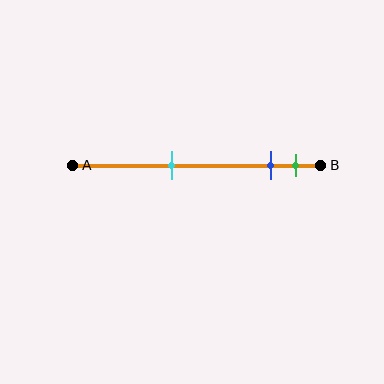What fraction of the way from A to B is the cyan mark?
The cyan mark is approximately 40% (0.4) of the way from A to B.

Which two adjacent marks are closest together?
The blue and green marks are the closest adjacent pair.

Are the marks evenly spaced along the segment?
No, the marks are not evenly spaced.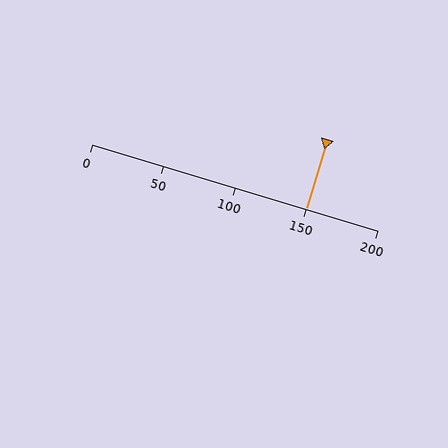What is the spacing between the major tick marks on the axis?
The major ticks are spaced 50 apart.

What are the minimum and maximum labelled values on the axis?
The axis runs from 0 to 200.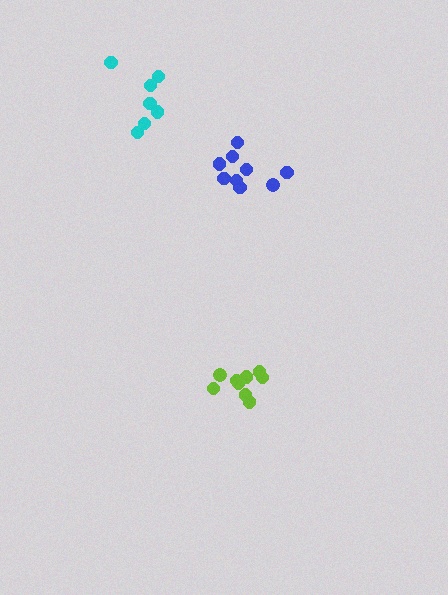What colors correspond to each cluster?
The clusters are colored: lime, cyan, blue.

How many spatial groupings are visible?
There are 3 spatial groupings.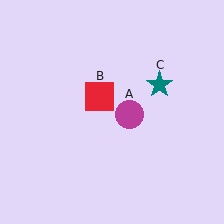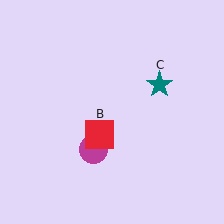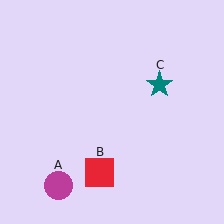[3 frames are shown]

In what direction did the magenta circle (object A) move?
The magenta circle (object A) moved down and to the left.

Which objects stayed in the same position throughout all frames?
Teal star (object C) remained stationary.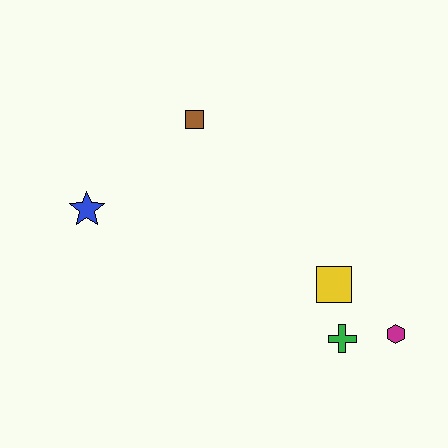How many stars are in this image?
There is 1 star.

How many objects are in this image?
There are 5 objects.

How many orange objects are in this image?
There are no orange objects.